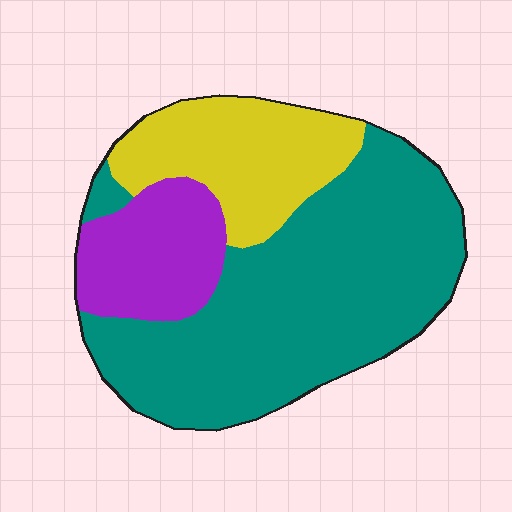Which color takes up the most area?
Teal, at roughly 60%.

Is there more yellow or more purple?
Yellow.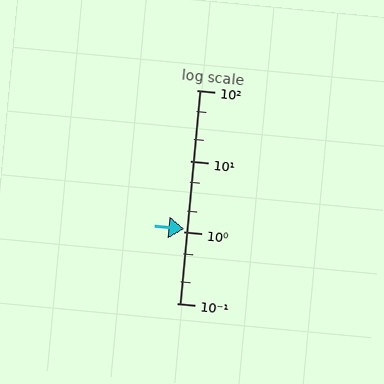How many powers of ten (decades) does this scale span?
The scale spans 3 decades, from 0.1 to 100.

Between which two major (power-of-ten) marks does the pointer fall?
The pointer is between 1 and 10.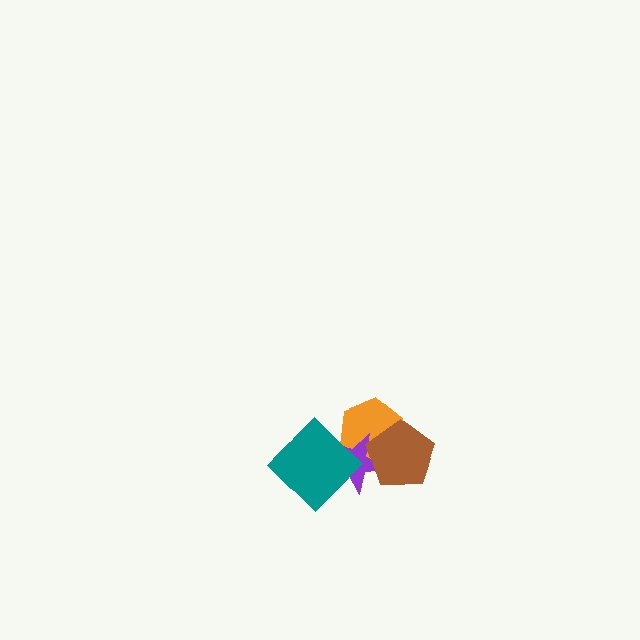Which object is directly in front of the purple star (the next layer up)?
The teal diamond is directly in front of the purple star.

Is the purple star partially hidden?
Yes, it is partially covered by another shape.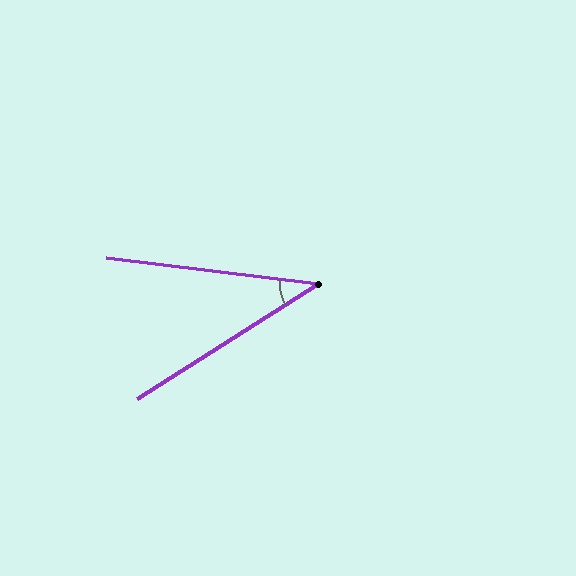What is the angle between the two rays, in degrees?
Approximately 39 degrees.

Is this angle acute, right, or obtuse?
It is acute.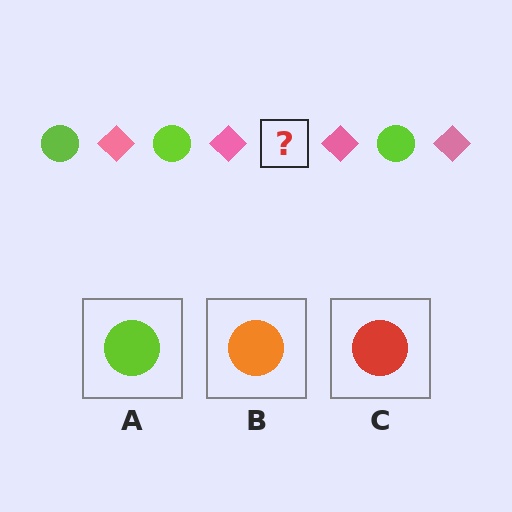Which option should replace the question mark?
Option A.